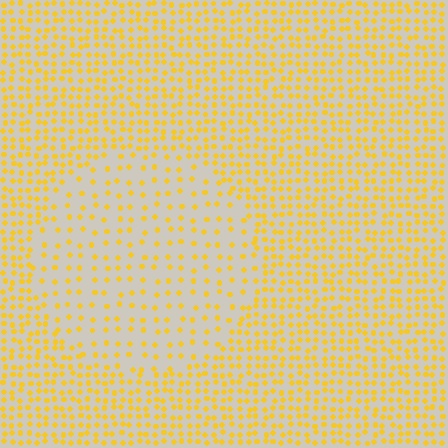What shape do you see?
I see a circle.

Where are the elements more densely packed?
The elements are more densely packed outside the circle boundary.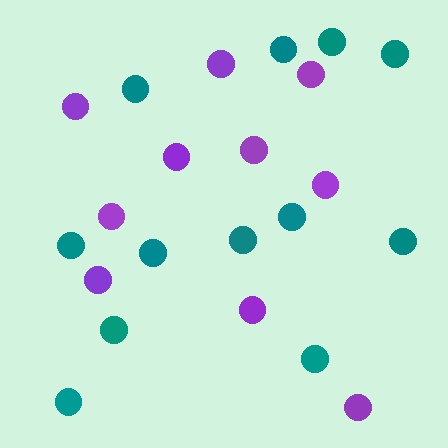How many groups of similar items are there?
There are 2 groups: one group of purple circles (10) and one group of teal circles (12).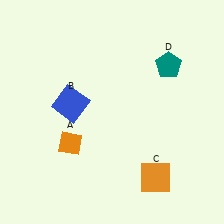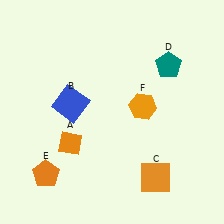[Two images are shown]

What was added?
An orange pentagon (E), an orange hexagon (F) were added in Image 2.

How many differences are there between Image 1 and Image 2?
There are 2 differences between the two images.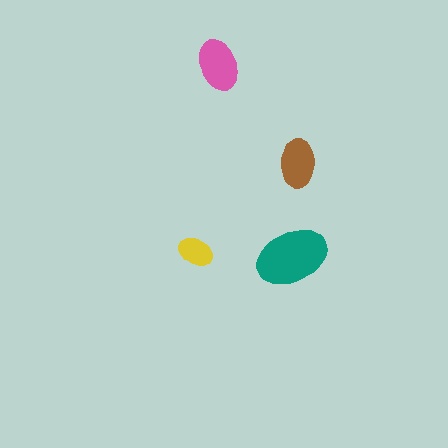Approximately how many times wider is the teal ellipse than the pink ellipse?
About 1.5 times wider.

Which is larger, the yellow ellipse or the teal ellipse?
The teal one.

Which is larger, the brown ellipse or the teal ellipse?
The teal one.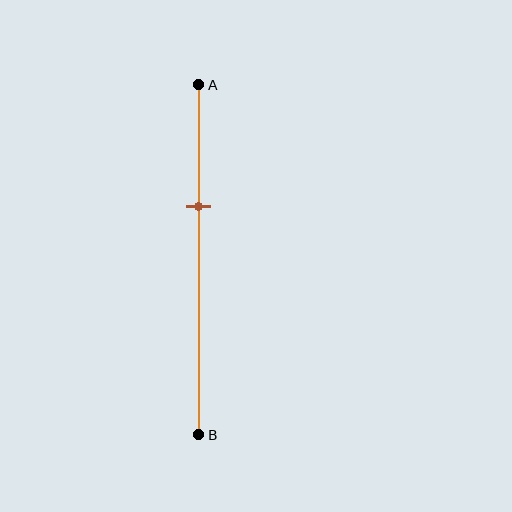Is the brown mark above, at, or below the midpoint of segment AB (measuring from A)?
The brown mark is above the midpoint of segment AB.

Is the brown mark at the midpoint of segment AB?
No, the mark is at about 35% from A, not at the 50% midpoint.